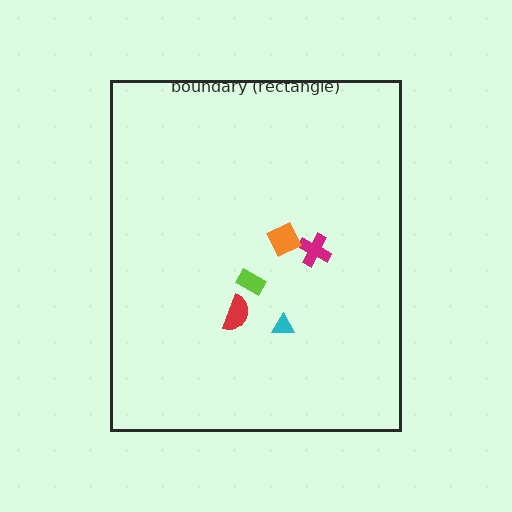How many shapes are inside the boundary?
5 inside, 0 outside.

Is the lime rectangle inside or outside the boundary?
Inside.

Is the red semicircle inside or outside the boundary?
Inside.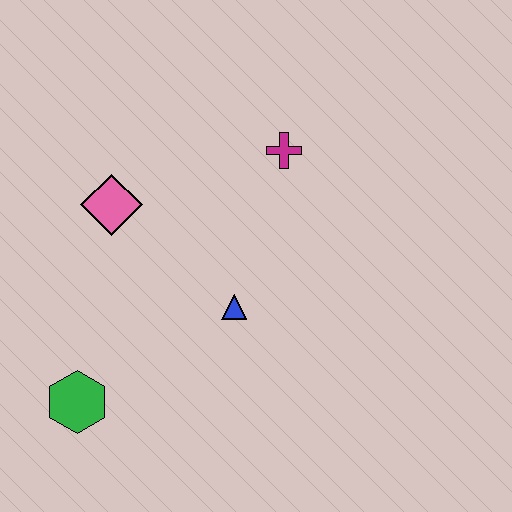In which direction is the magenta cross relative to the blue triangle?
The magenta cross is above the blue triangle.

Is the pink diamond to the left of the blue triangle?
Yes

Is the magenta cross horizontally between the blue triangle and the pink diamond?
No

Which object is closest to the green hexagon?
The blue triangle is closest to the green hexagon.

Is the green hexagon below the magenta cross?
Yes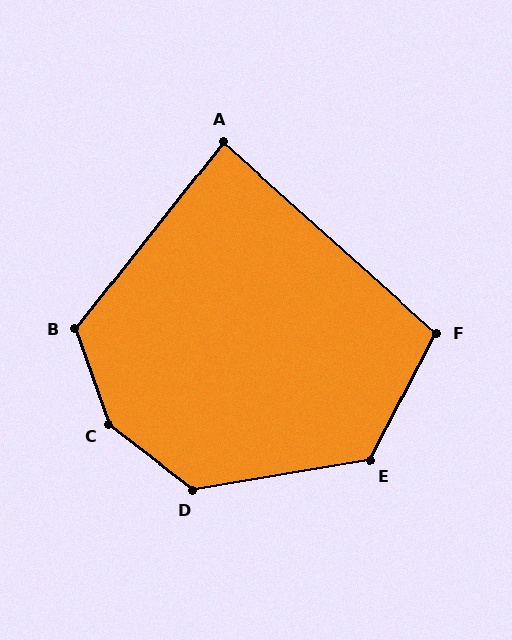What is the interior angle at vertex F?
Approximately 104 degrees (obtuse).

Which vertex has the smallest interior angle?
A, at approximately 87 degrees.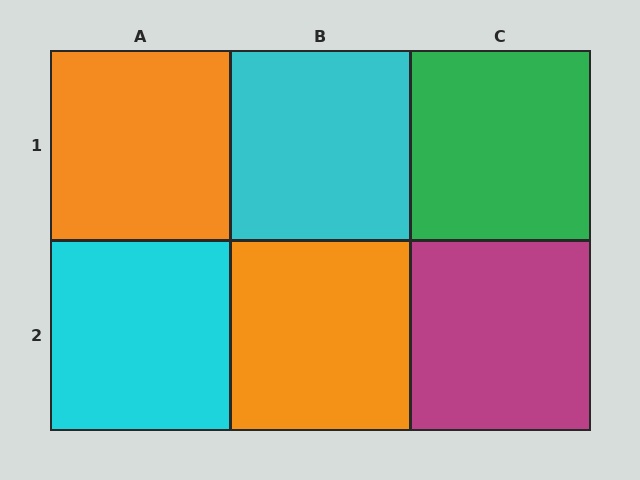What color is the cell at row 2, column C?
Magenta.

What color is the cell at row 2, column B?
Orange.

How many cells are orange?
2 cells are orange.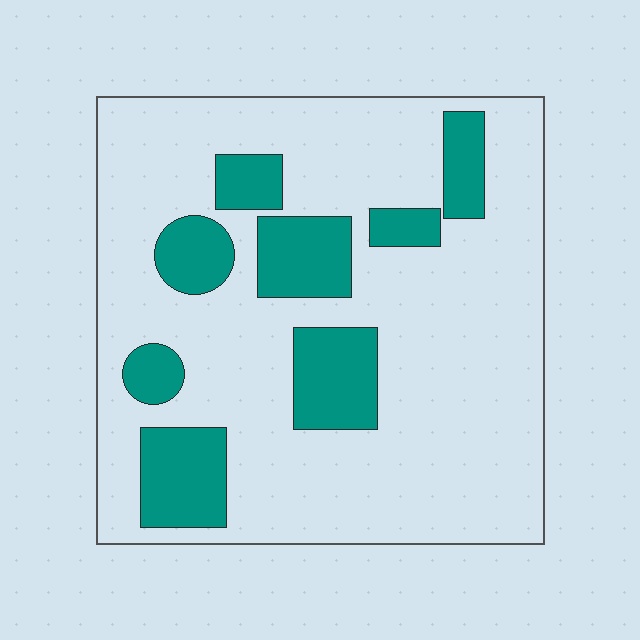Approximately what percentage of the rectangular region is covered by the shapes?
Approximately 20%.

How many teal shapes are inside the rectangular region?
8.